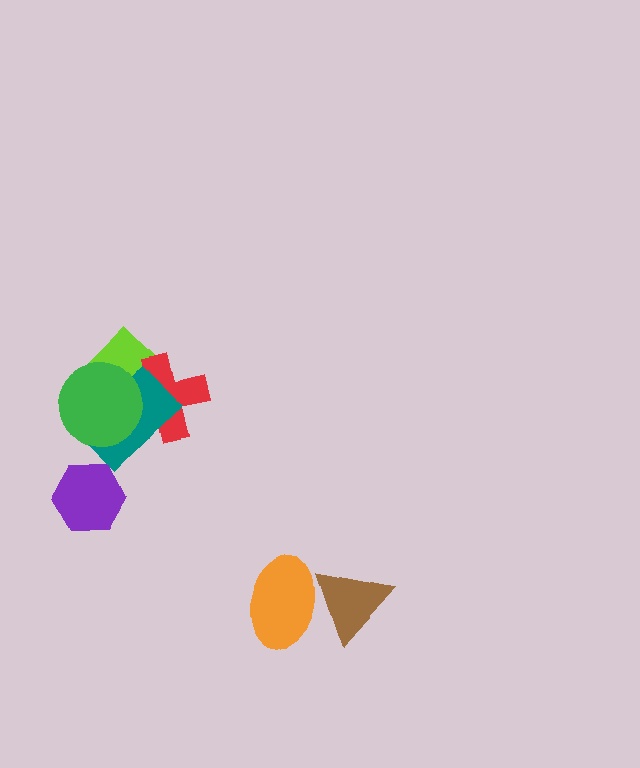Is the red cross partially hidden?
Yes, it is partially covered by another shape.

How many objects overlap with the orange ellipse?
1 object overlaps with the orange ellipse.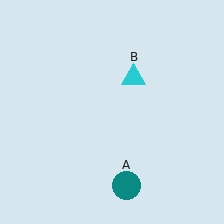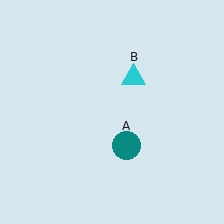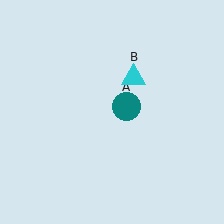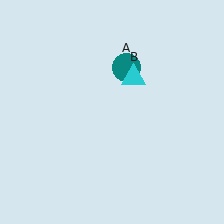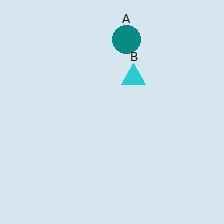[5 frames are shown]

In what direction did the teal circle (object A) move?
The teal circle (object A) moved up.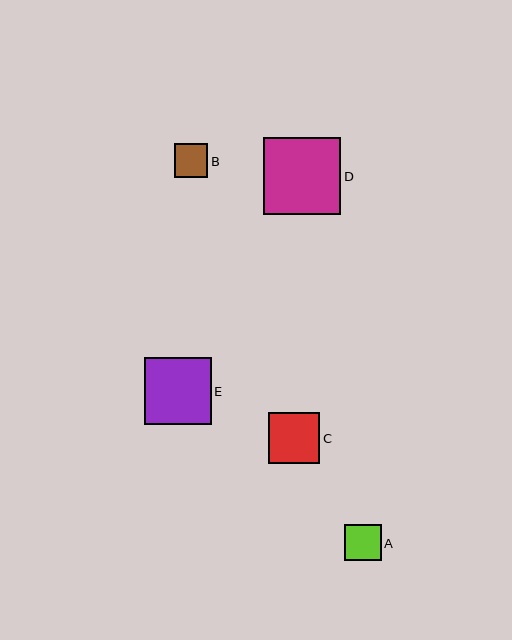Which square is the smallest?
Square B is the smallest with a size of approximately 33 pixels.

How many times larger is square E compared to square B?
Square E is approximately 2.0 times the size of square B.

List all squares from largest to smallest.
From largest to smallest: D, E, C, A, B.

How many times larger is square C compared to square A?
Square C is approximately 1.4 times the size of square A.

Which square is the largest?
Square D is the largest with a size of approximately 77 pixels.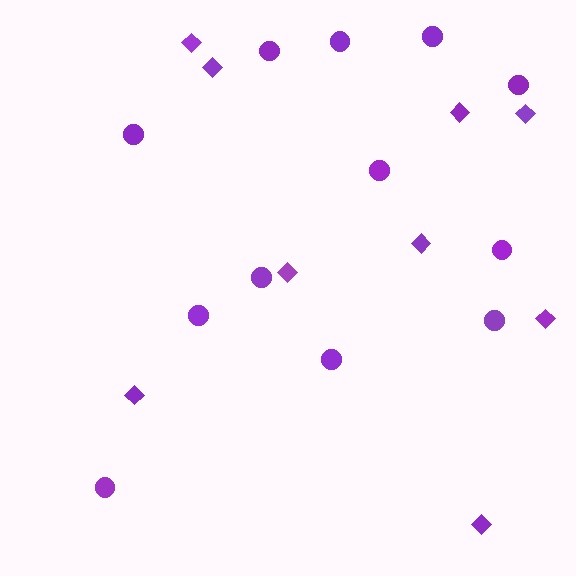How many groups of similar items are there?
There are 2 groups: one group of circles (12) and one group of diamonds (9).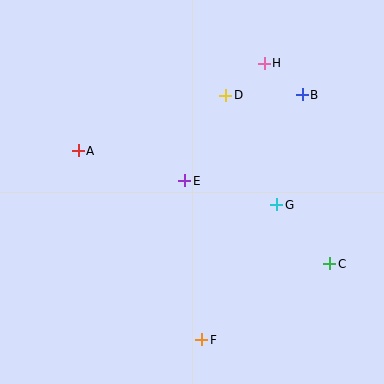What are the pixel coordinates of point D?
Point D is at (226, 95).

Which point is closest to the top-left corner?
Point A is closest to the top-left corner.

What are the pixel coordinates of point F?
Point F is at (202, 340).